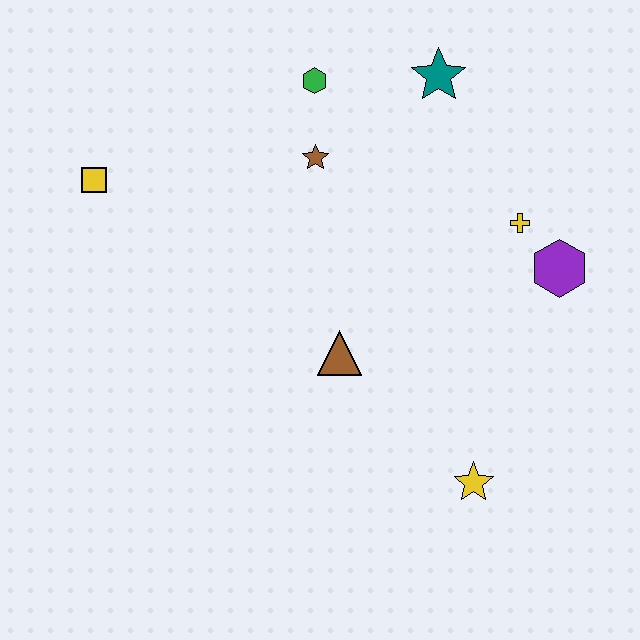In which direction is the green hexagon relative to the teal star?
The green hexagon is to the left of the teal star.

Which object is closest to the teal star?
The green hexagon is closest to the teal star.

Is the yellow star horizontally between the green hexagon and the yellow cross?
Yes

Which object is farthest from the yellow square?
The yellow star is farthest from the yellow square.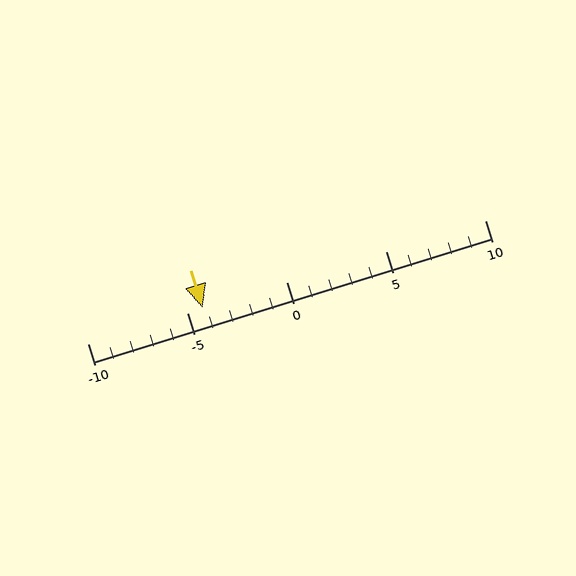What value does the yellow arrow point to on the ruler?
The yellow arrow points to approximately -4.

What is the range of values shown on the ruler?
The ruler shows values from -10 to 10.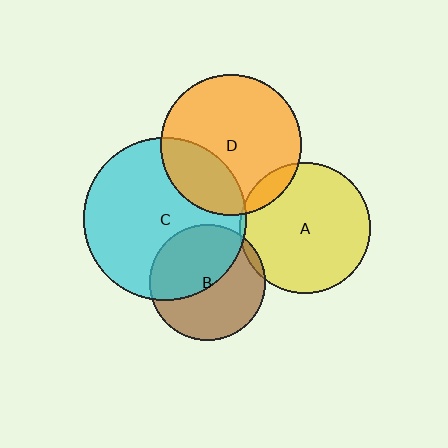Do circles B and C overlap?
Yes.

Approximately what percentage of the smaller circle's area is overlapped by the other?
Approximately 50%.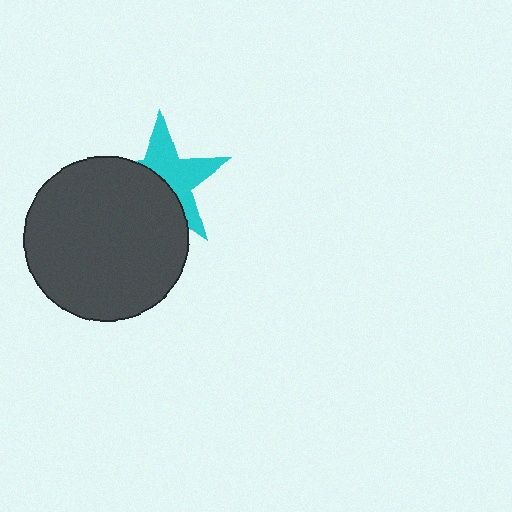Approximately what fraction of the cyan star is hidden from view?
Roughly 49% of the cyan star is hidden behind the dark gray circle.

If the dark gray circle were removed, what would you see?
You would see the complete cyan star.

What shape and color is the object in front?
The object in front is a dark gray circle.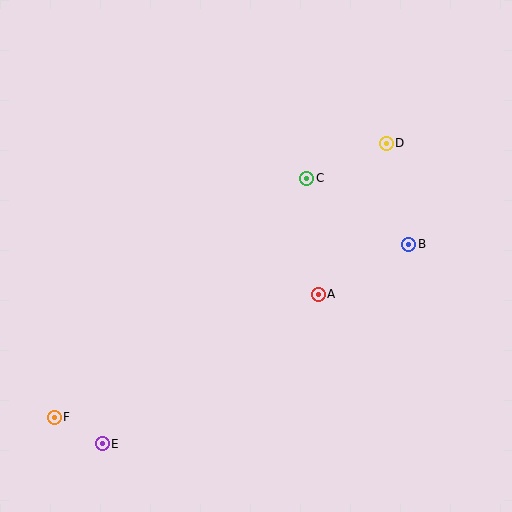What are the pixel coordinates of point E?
Point E is at (102, 444).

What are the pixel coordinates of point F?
Point F is at (54, 417).